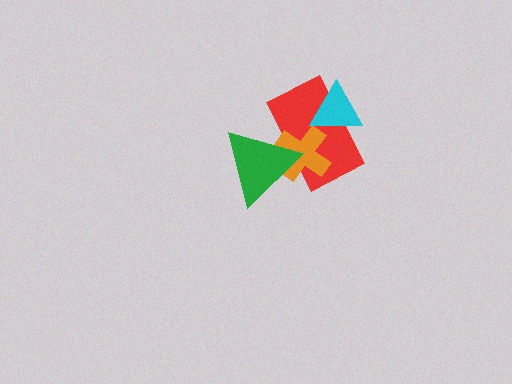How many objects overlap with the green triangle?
2 objects overlap with the green triangle.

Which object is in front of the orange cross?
The green triangle is in front of the orange cross.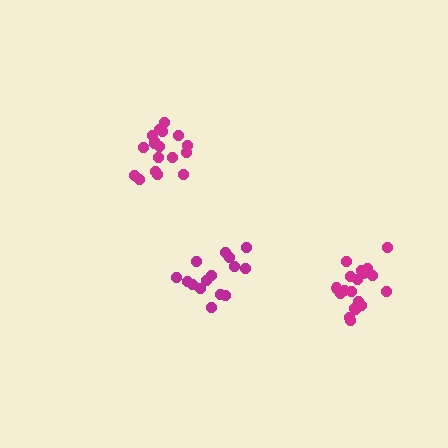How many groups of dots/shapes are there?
There are 3 groups.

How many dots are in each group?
Group 1: 15 dots, Group 2: 18 dots, Group 3: 19 dots (52 total).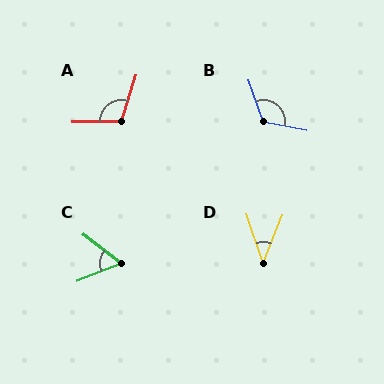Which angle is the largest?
B, at approximately 121 degrees.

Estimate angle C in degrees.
Approximately 59 degrees.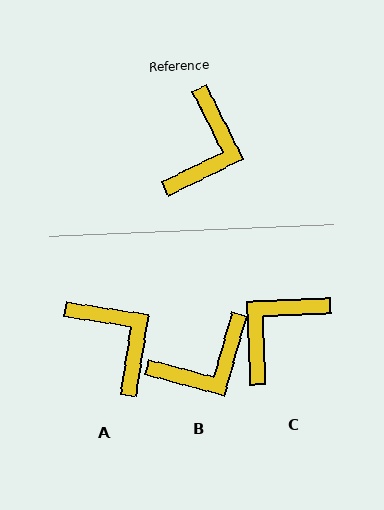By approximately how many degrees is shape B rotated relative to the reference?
Approximately 42 degrees clockwise.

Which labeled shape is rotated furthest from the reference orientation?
C, about 156 degrees away.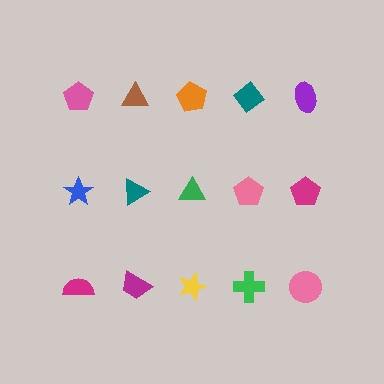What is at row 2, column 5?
A magenta pentagon.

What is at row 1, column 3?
An orange pentagon.